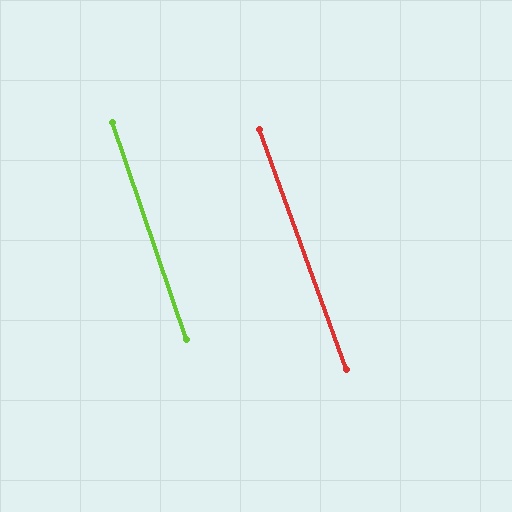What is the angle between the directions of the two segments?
Approximately 1 degree.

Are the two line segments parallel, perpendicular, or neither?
Parallel — their directions differ by only 1.1°.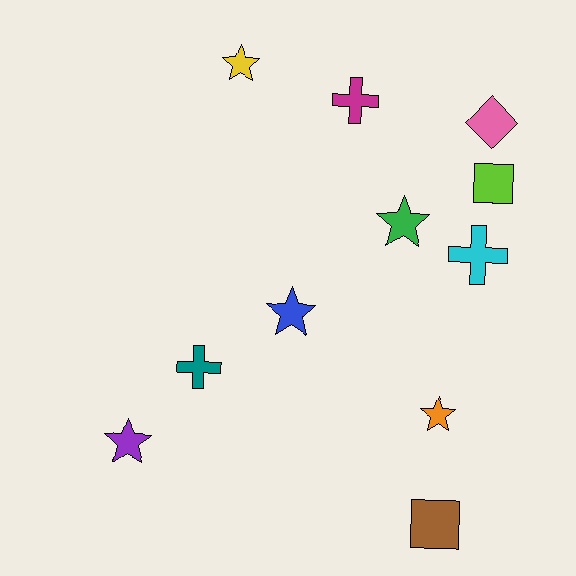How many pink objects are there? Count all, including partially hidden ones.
There is 1 pink object.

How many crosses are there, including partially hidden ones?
There are 3 crosses.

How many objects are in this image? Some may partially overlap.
There are 11 objects.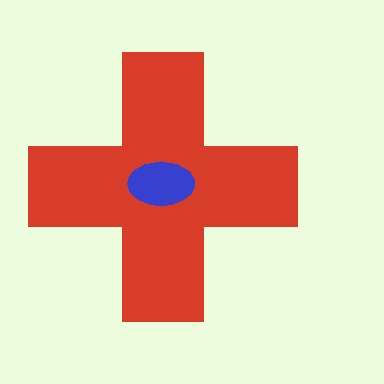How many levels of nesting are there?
2.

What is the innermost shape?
The blue ellipse.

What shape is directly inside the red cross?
The blue ellipse.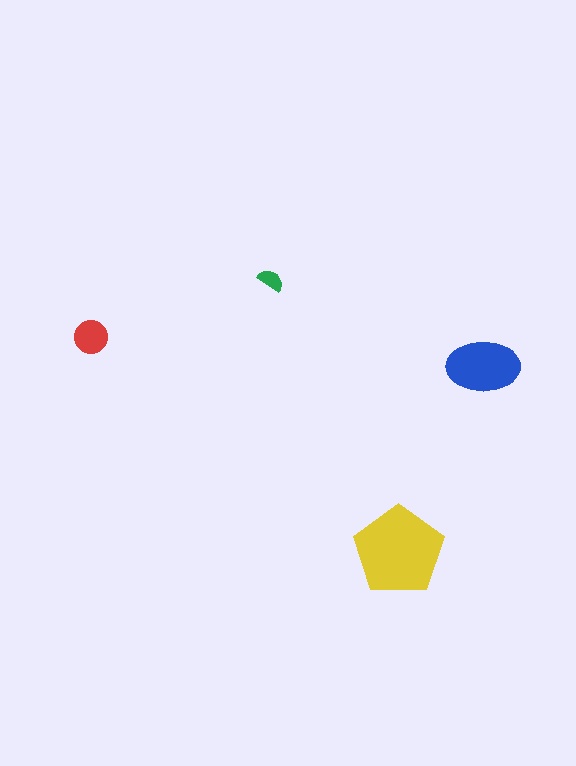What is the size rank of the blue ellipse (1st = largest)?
2nd.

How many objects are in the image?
There are 4 objects in the image.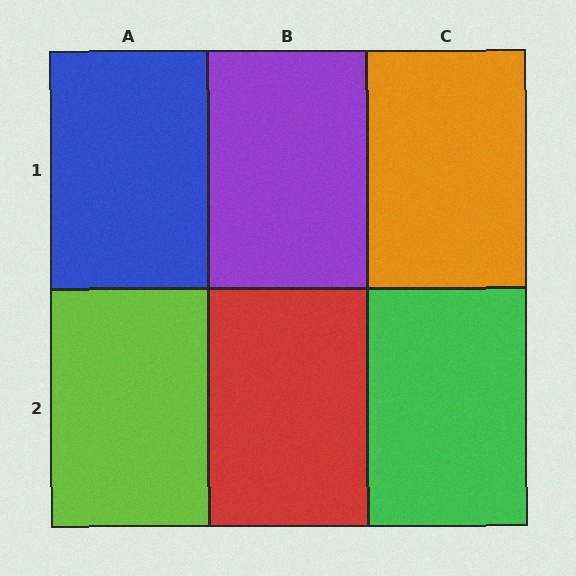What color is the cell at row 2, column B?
Red.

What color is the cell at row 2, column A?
Lime.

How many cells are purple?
1 cell is purple.